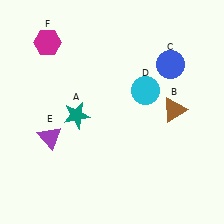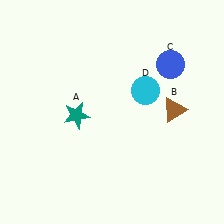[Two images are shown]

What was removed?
The purple triangle (E), the magenta hexagon (F) were removed in Image 2.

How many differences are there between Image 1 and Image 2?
There are 2 differences between the two images.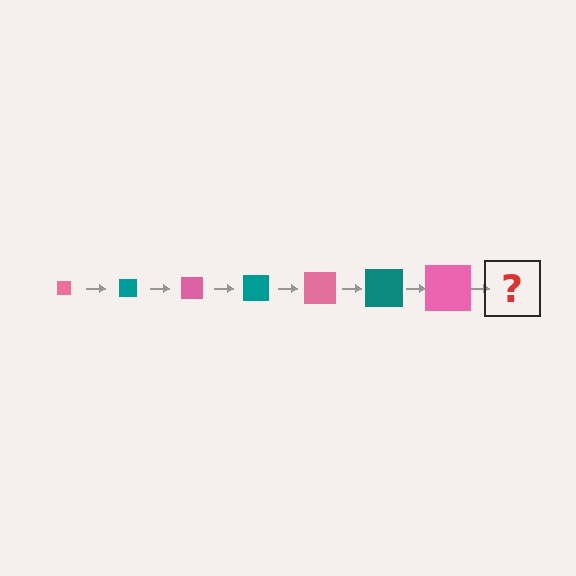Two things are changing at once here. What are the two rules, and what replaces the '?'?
The two rules are that the square grows larger each step and the color cycles through pink and teal. The '?' should be a teal square, larger than the previous one.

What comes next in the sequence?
The next element should be a teal square, larger than the previous one.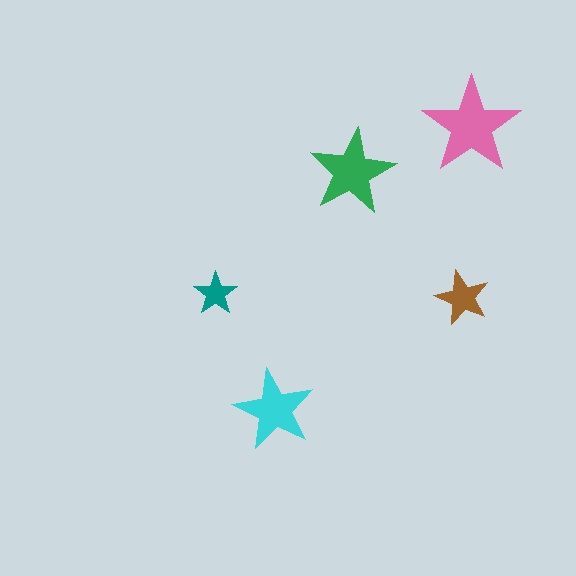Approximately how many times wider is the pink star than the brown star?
About 2 times wider.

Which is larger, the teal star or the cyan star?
The cyan one.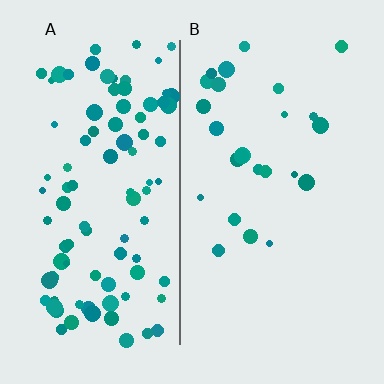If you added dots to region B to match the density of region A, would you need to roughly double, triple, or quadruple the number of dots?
Approximately quadruple.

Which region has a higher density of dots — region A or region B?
A (the left).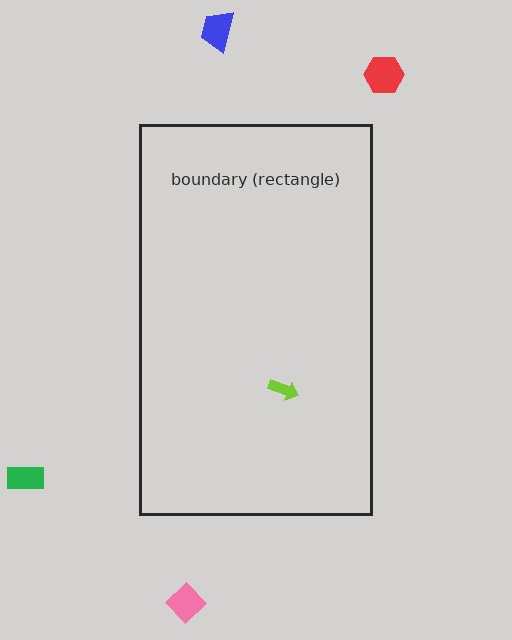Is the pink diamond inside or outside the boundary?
Outside.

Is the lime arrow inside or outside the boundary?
Inside.